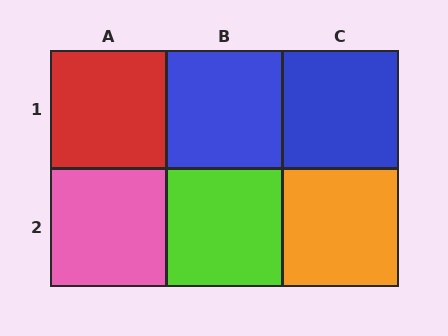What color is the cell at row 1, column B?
Blue.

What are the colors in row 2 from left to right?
Pink, lime, orange.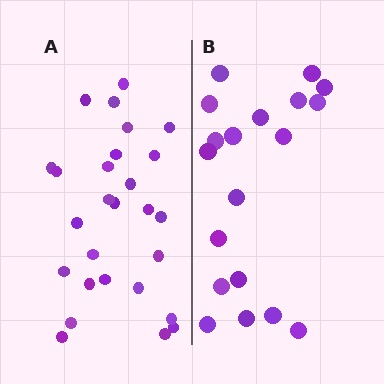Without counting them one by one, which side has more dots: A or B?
Region A (the left region) has more dots.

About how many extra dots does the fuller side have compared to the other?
Region A has roughly 8 or so more dots than region B.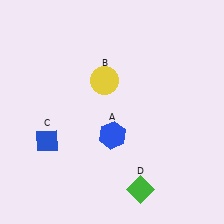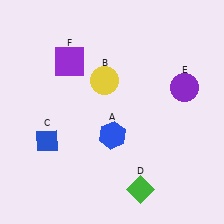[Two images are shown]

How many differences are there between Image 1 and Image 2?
There are 2 differences between the two images.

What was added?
A purple circle (E), a purple square (F) were added in Image 2.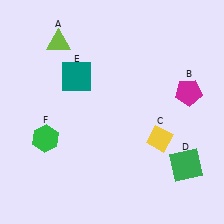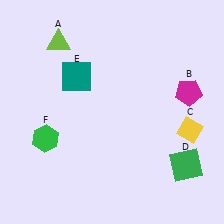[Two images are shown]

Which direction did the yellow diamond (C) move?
The yellow diamond (C) moved right.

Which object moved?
The yellow diamond (C) moved right.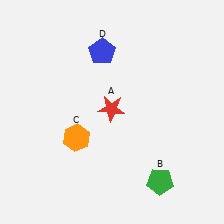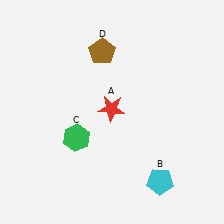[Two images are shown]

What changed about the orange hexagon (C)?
In Image 1, C is orange. In Image 2, it changed to green.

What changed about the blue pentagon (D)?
In Image 1, D is blue. In Image 2, it changed to brown.